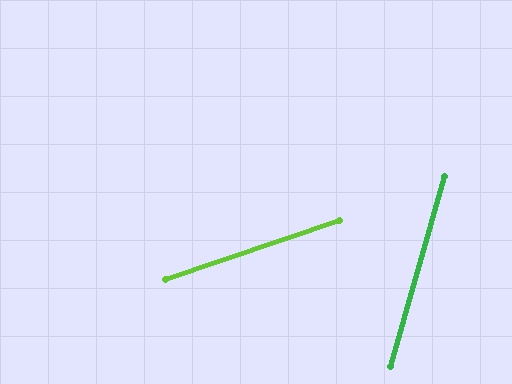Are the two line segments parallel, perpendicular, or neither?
Neither parallel nor perpendicular — they differ by about 56°.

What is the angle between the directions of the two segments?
Approximately 56 degrees.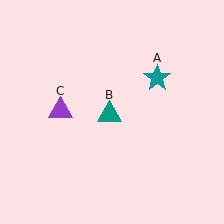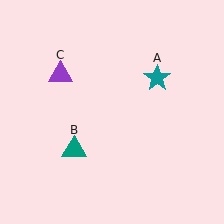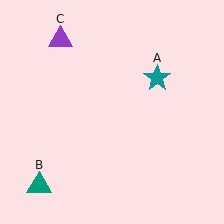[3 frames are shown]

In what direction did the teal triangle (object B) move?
The teal triangle (object B) moved down and to the left.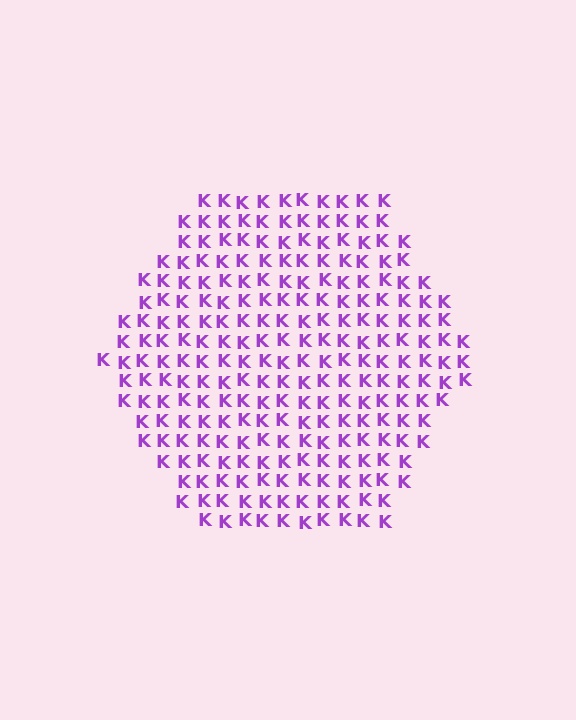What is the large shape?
The large shape is a hexagon.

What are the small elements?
The small elements are letter K's.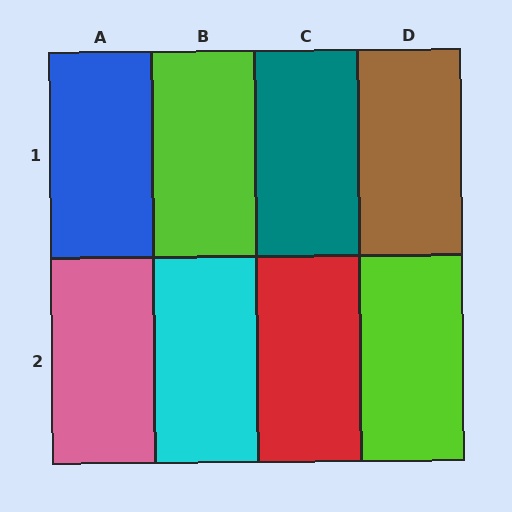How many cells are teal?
1 cell is teal.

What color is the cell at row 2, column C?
Red.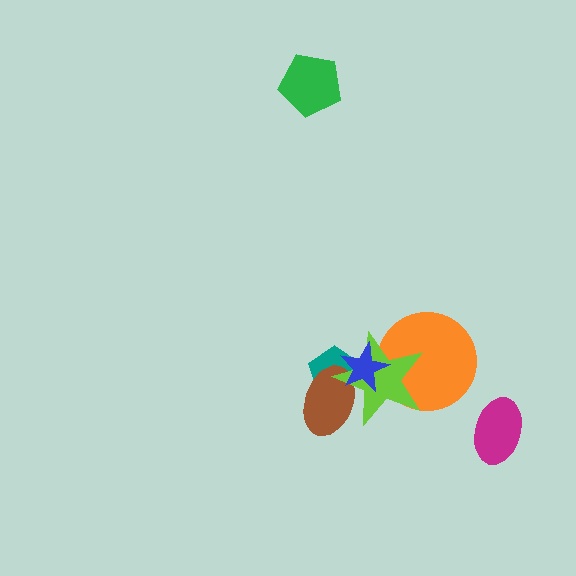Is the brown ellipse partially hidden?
Yes, it is partially covered by another shape.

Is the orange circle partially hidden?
Yes, it is partially covered by another shape.